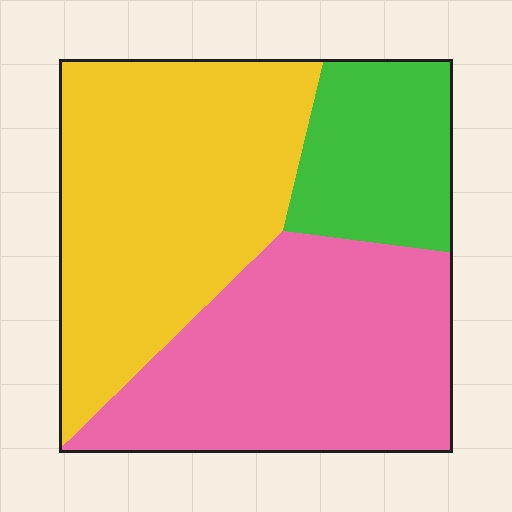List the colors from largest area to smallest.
From largest to smallest: yellow, pink, green.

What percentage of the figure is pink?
Pink covers 39% of the figure.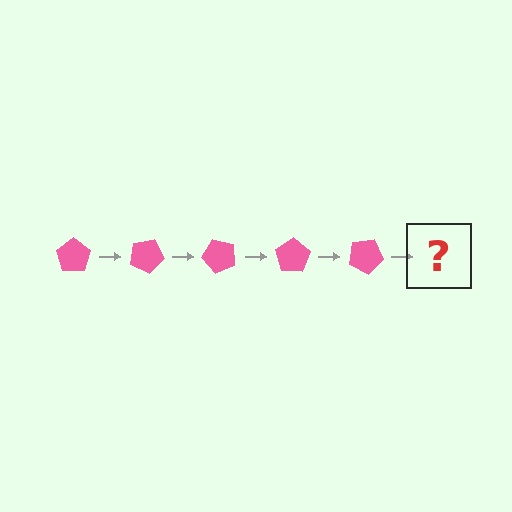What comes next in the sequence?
The next element should be a pink pentagon rotated 125 degrees.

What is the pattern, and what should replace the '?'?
The pattern is that the pentagon rotates 25 degrees each step. The '?' should be a pink pentagon rotated 125 degrees.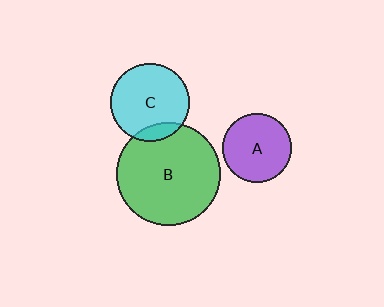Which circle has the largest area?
Circle B (green).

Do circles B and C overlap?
Yes.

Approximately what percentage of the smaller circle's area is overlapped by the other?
Approximately 15%.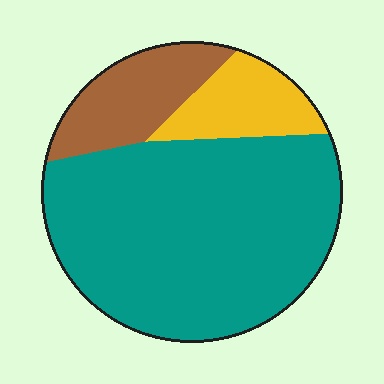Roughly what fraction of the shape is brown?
Brown takes up about one sixth (1/6) of the shape.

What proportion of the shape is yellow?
Yellow covers 13% of the shape.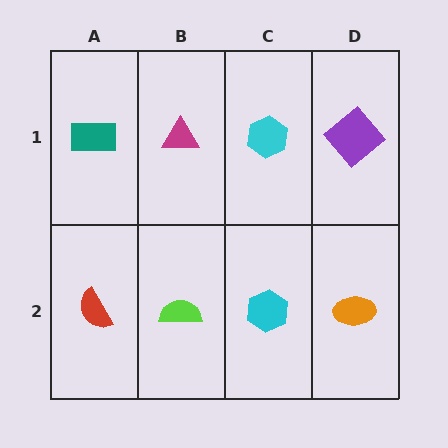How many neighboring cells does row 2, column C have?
3.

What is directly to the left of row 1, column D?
A cyan hexagon.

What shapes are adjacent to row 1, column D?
An orange ellipse (row 2, column D), a cyan hexagon (row 1, column C).